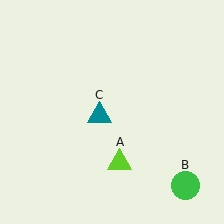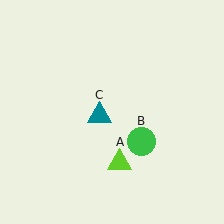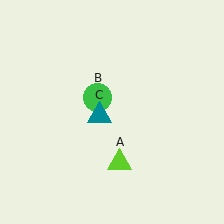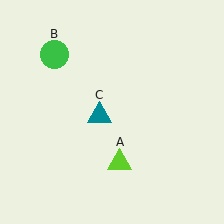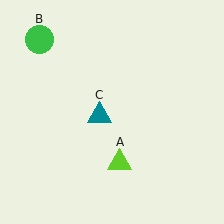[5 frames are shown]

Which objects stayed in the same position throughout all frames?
Lime triangle (object A) and teal triangle (object C) remained stationary.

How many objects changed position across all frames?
1 object changed position: green circle (object B).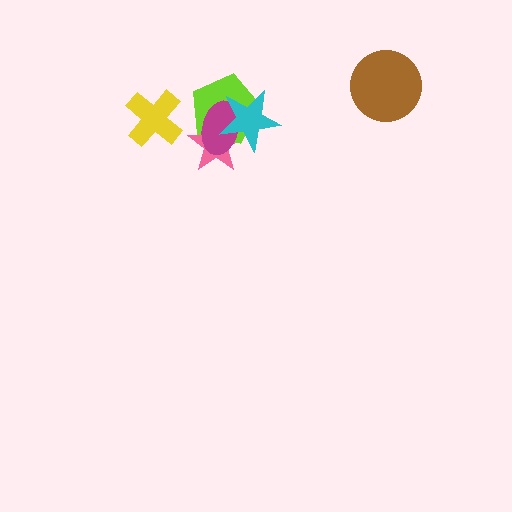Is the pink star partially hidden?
Yes, it is partially covered by another shape.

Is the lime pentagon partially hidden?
Yes, it is partially covered by another shape.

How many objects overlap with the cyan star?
3 objects overlap with the cyan star.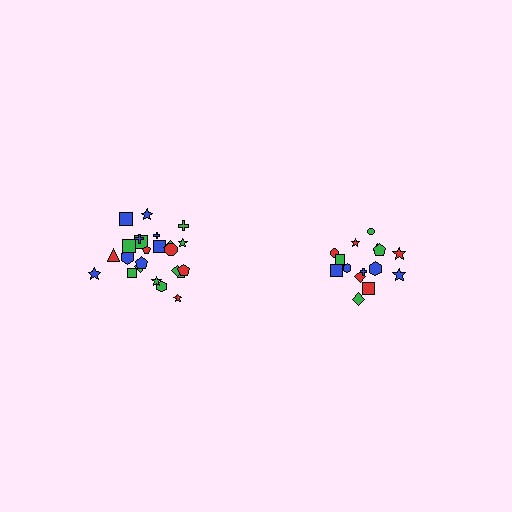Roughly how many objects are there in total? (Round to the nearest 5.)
Roughly 40 objects in total.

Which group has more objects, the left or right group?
The left group.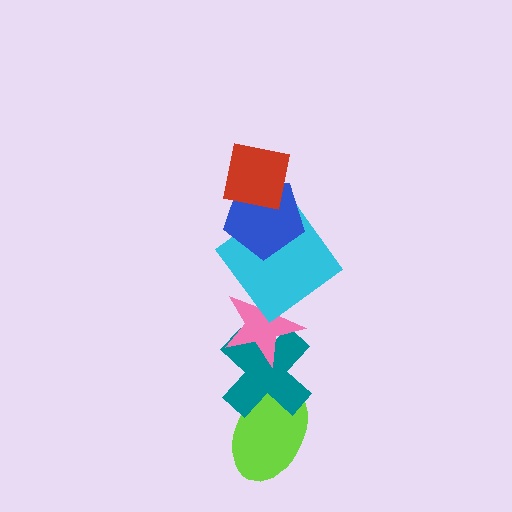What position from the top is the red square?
The red square is 1st from the top.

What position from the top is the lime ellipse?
The lime ellipse is 6th from the top.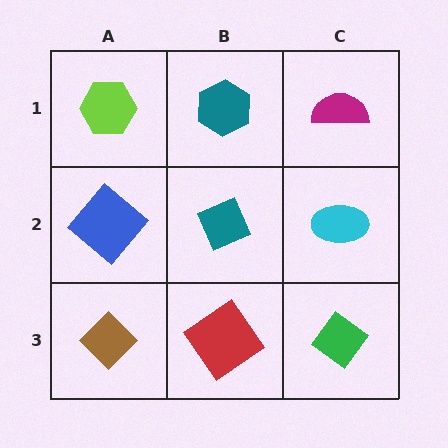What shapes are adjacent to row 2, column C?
A magenta semicircle (row 1, column C), a green diamond (row 3, column C), a teal diamond (row 2, column B).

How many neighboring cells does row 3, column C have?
2.